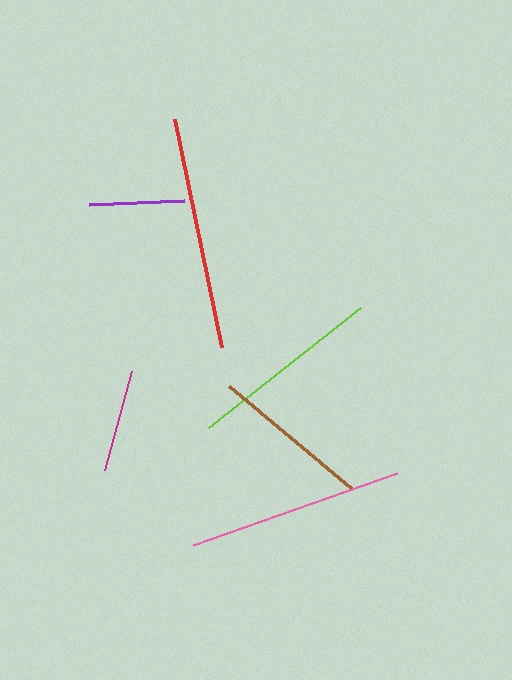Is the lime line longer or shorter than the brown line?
The lime line is longer than the brown line.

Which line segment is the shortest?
The purple line is the shortest at approximately 95 pixels.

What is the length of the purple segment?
The purple segment is approximately 95 pixels long.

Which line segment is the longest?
The red line is the longest at approximately 233 pixels.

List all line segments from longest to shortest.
From longest to shortest: red, pink, lime, brown, magenta, purple.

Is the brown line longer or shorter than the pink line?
The pink line is longer than the brown line.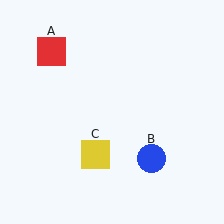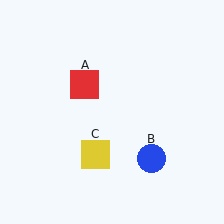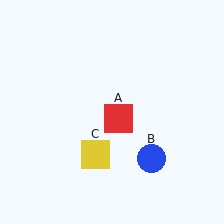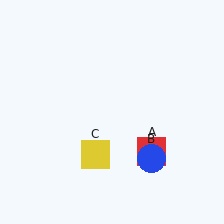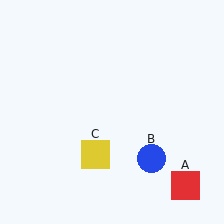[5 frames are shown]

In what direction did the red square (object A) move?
The red square (object A) moved down and to the right.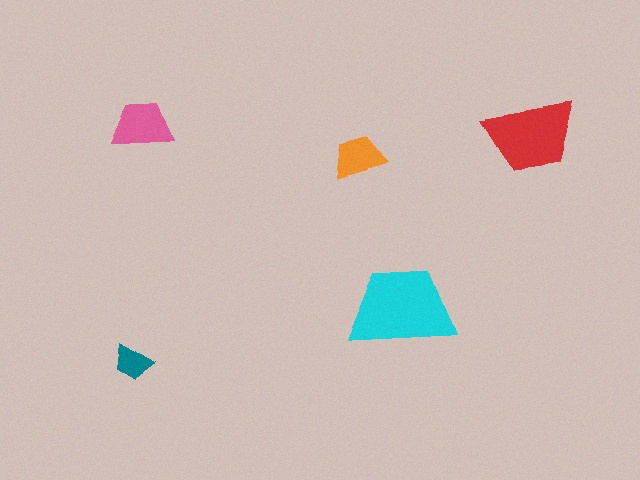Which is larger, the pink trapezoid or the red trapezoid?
The red one.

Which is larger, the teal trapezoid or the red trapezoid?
The red one.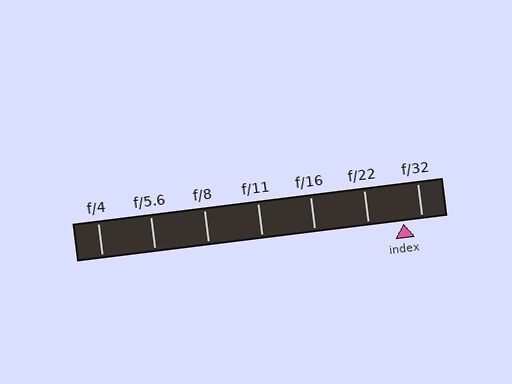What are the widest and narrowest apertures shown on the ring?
The widest aperture shown is f/4 and the narrowest is f/32.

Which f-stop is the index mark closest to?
The index mark is closest to f/32.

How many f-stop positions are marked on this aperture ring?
There are 7 f-stop positions marked.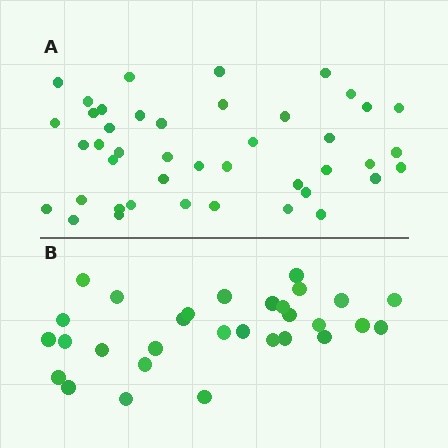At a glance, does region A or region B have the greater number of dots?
Region A (the top region) has more dots.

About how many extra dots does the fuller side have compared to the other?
Region A has approximately 15 more dots than region B.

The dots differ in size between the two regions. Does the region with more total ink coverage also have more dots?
No. Region B has more total ink coverage because its dots are larger, but region A actually contains more individual dots. Total area can be misleading — the number of items is what matters here.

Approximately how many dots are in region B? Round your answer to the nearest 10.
About 30 dots.